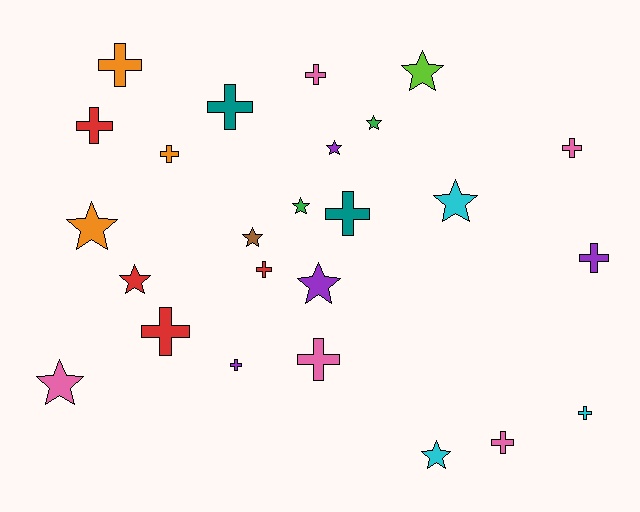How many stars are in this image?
There are 11 stars.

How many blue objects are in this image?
There are no blue objects.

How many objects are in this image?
There are 25 objects.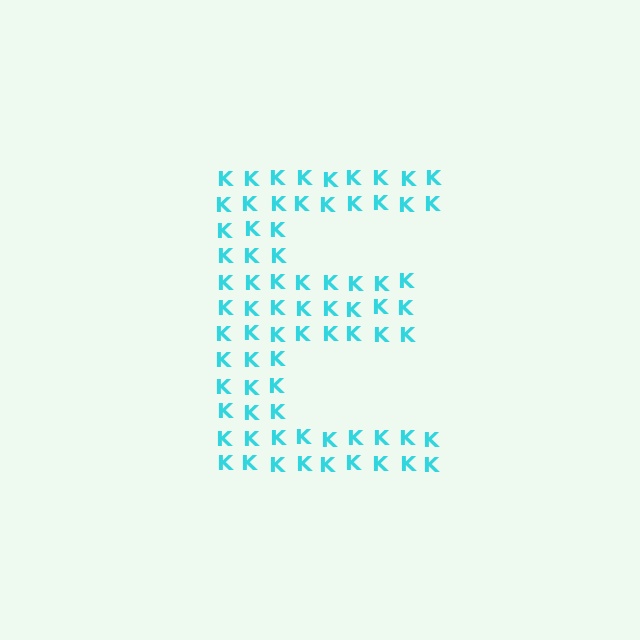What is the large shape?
The large shape is the letter E.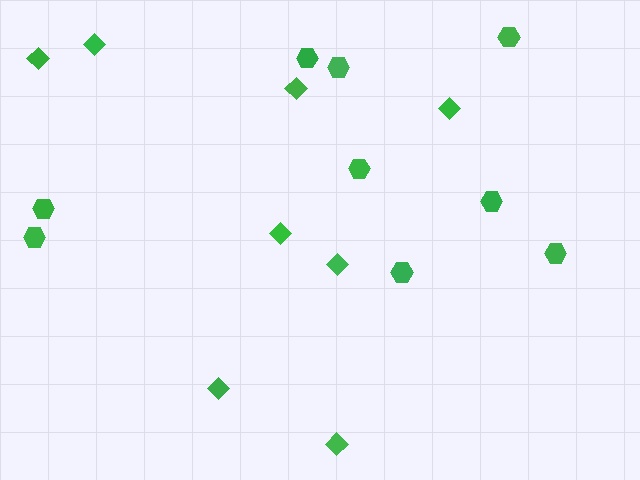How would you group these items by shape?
There are 2 groups: one group of hexagons (9) and one group of diamonds (8).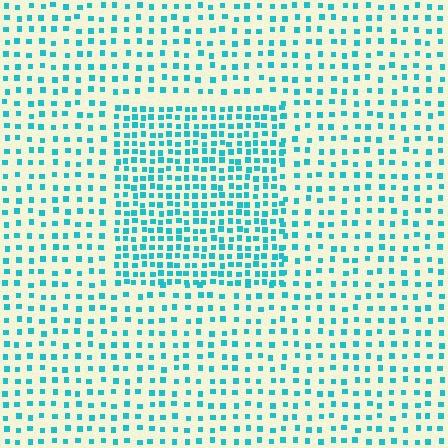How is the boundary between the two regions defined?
The boundary is defined by a change in element density (approximately 1.9x ratio). All elements are the same color, size, and shape.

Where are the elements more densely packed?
The elements are more densely packed inside the rectangle boundary.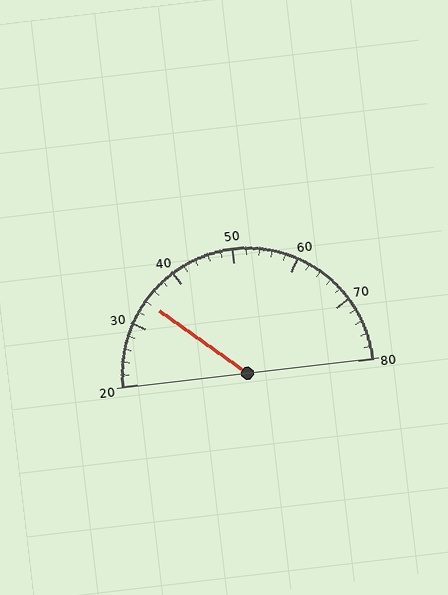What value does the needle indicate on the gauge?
The needle indicates approximately 34.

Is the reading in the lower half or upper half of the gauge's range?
The reading is in the lower half of the range (20 to 80).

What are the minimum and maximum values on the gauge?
The gauge ranges from 20 to 80.